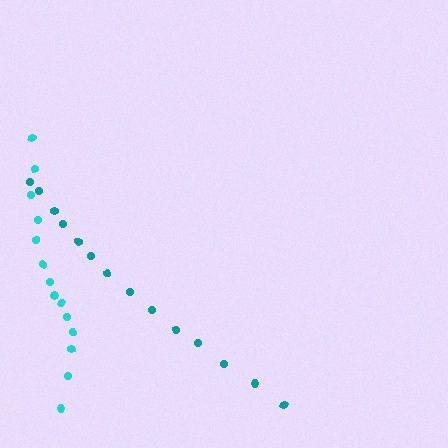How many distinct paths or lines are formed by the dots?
There are 2 distinct paths.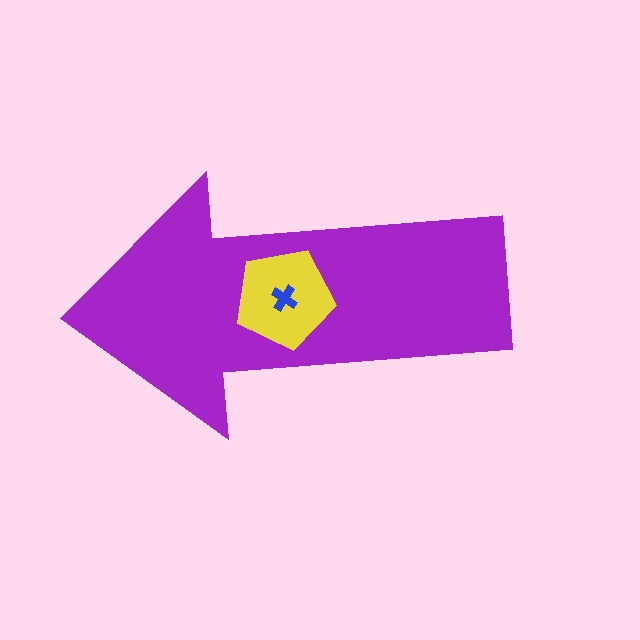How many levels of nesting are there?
3.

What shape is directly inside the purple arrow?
The yellow pentagon.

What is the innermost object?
The blue cross.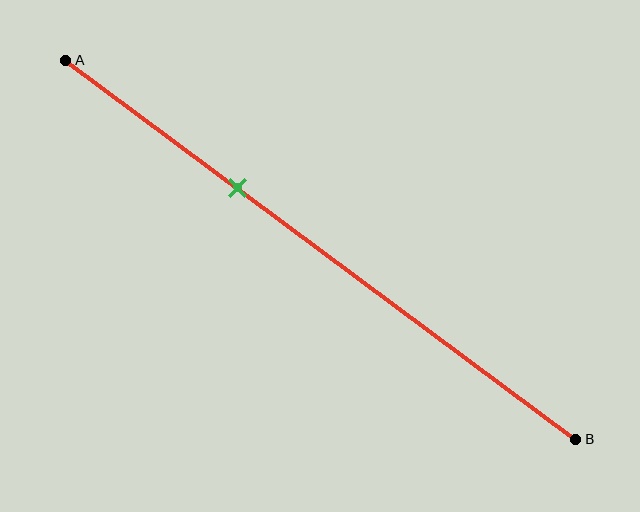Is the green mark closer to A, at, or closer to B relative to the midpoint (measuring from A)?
The green mark is closer to point A than the midpoint of segment AB.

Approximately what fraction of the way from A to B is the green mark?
The green mark is approximately 35% of the way from A to B.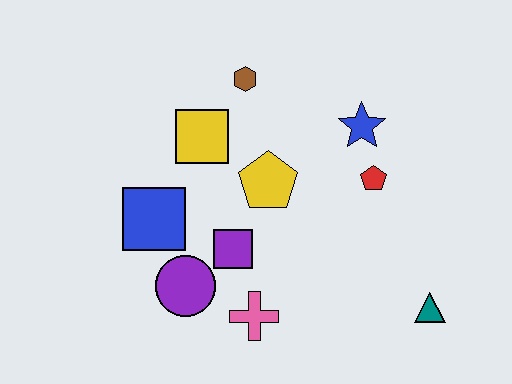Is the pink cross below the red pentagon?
Yes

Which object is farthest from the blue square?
The teal triangle is farthest from the blue square.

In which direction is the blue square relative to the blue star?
The blue square is to the left of the blue star.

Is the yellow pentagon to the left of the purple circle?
No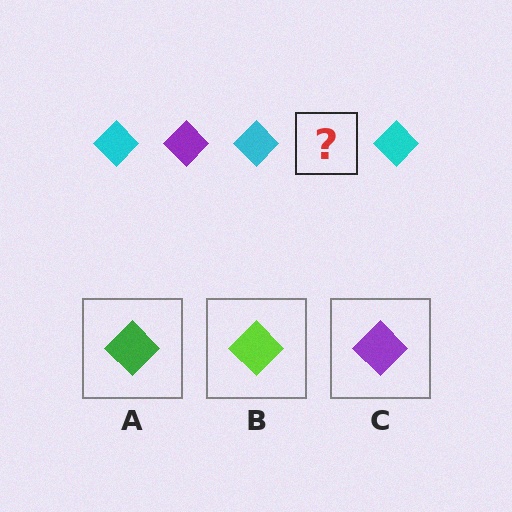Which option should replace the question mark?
Option C.